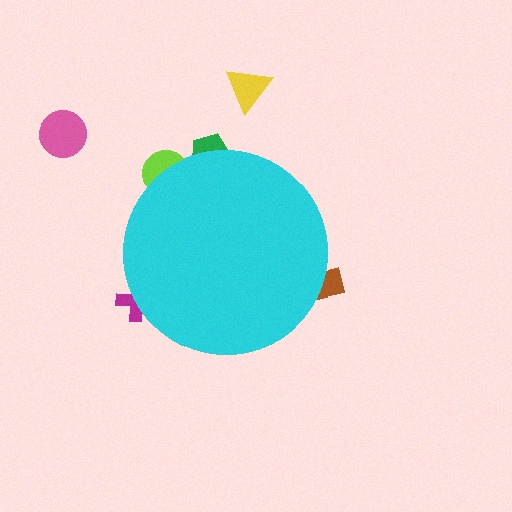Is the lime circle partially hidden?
Yes, the lime circle is partially hidden behind the cyan circle.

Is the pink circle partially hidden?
No, the pink circle is fully visible.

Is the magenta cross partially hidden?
Yes, the magenta cross is partially hidden behind the cyan circle.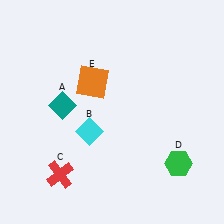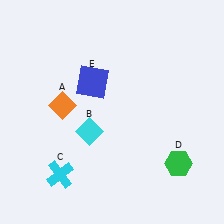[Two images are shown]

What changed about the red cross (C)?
In Image 1, C is red. In Image 2, it changed to cyan.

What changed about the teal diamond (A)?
In Image 1, A is teal. In Image 2, it changed to orange.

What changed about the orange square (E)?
In Image 1, E is orange. In Image 2, it changed to blue.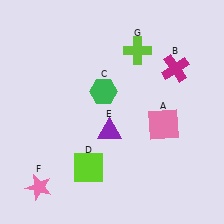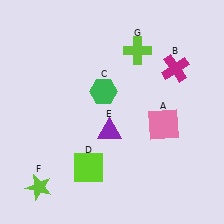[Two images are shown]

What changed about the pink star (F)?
In Image 1, F is pink. In Image 2, it changed to lime.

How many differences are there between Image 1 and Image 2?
There is 1 difference between the two images.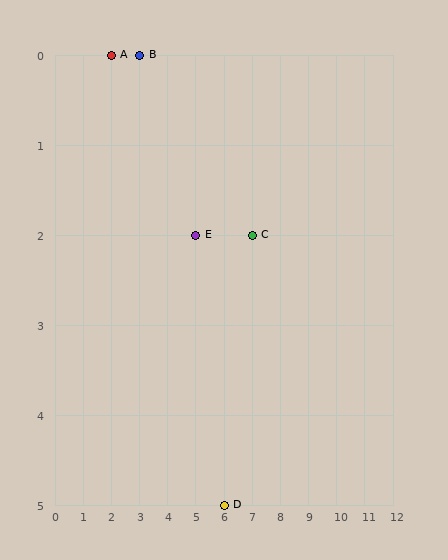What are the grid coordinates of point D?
Point D is at grid coordinates (6, 5).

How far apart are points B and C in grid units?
Points B and C are 4 columns and 2 rows apart (about 4.5 grid units diagonally).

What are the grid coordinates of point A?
Point A is at grid coordinates (2, 0).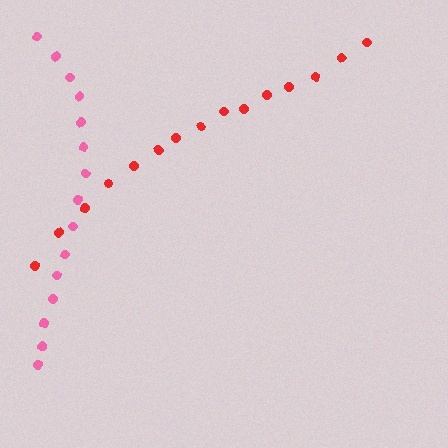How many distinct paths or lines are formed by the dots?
There are 2 distinct paths.